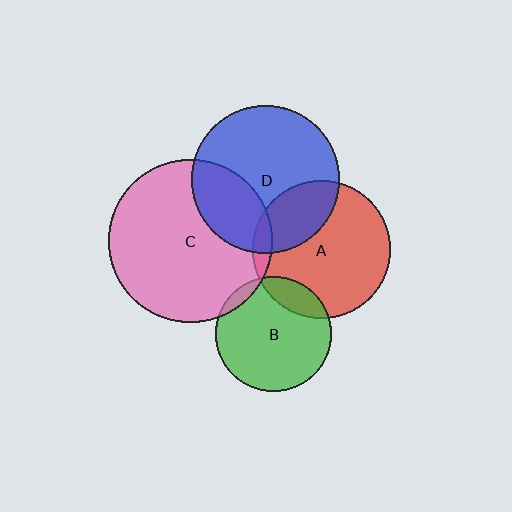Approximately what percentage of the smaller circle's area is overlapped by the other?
Approximately 15%.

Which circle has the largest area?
Circle C (pink).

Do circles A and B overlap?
Yes.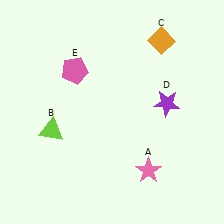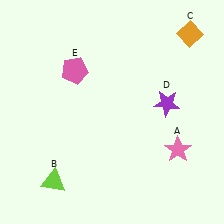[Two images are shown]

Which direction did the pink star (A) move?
The pink star (A) moved right.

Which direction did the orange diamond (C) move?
The orange diamond (C) moved right.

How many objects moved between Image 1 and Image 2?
3 objects moved between the two images.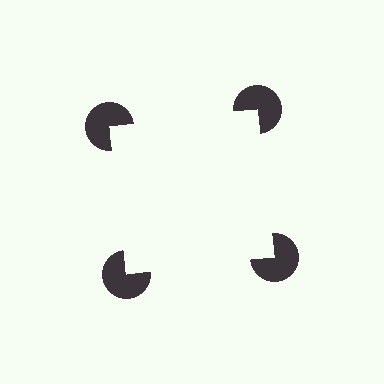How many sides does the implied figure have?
4 sides.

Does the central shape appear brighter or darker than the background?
It typically appears slightly brighter than the background, even though no actual brightness change is drawn.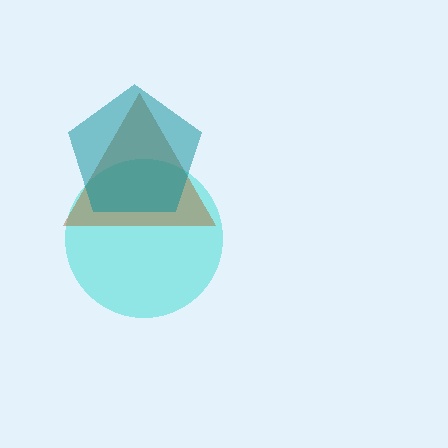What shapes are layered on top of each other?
The layered shapes are: a cyan circle, a brown triangle, a teal pentagon.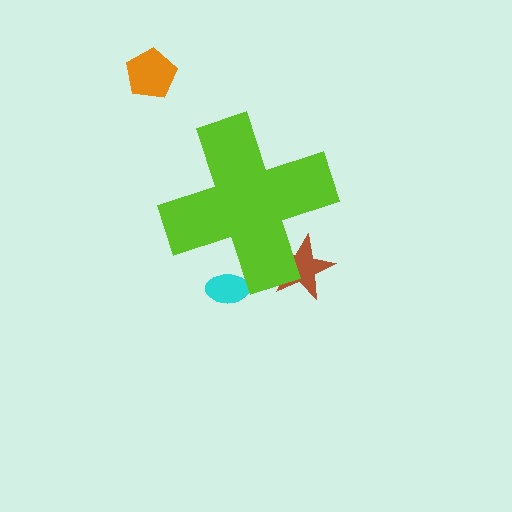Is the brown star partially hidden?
Yes, the brown star is partially hidden behind the lime cross.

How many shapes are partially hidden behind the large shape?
2 shapes are partially hidden.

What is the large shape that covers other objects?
A lime cross.